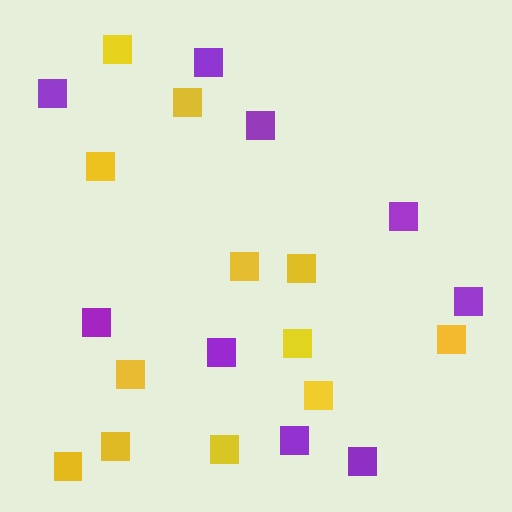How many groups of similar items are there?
There are 2 groups: one group of purple squares (9) and one group of yellow squares (12).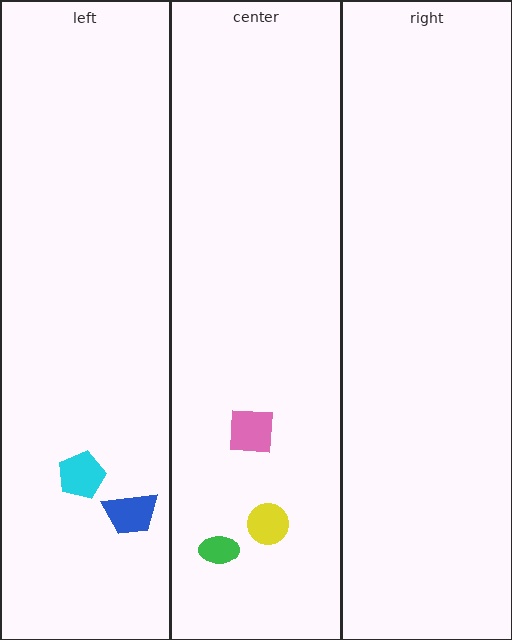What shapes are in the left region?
The cyan pentagon, the blue trapezoid.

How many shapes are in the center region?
3.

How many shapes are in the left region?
2.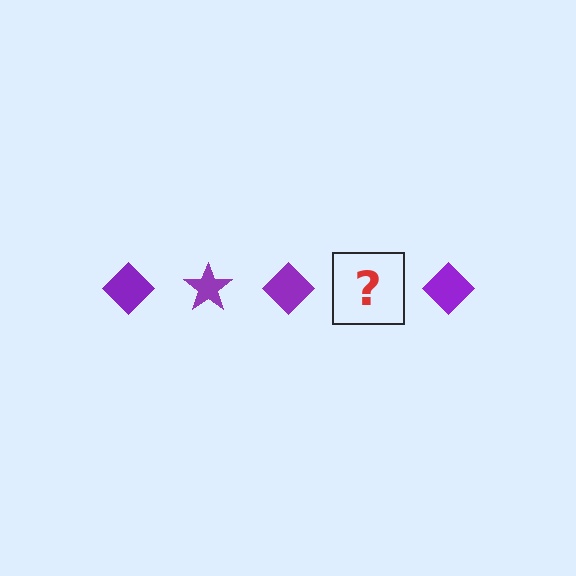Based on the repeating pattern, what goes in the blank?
The blank should be a purple star.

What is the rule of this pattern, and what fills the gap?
The rule is that the pattern cycles through diamond, star shapes in purple. The gap should be filled with a purple star.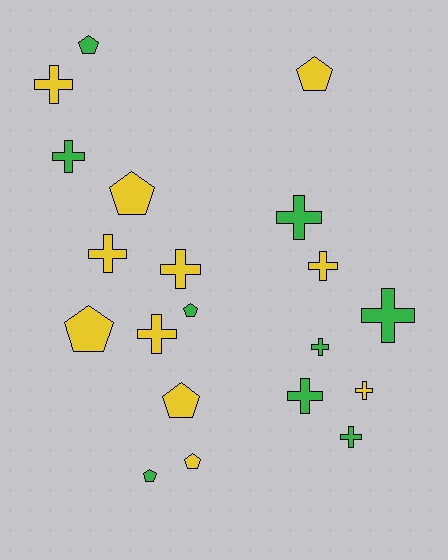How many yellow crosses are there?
There are 6 yellow crosses.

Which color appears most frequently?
Yellow, with 11 objects.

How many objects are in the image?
There are 20 objects.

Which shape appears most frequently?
Cross, with 12 objects.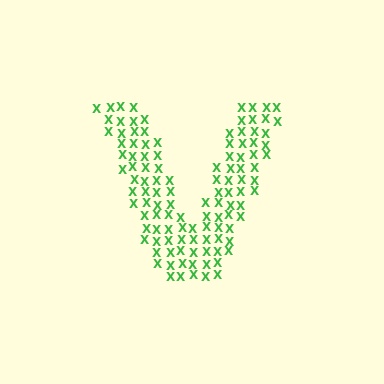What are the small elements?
The small elements are letter X's.